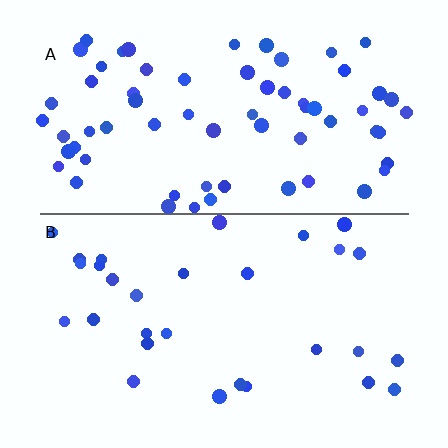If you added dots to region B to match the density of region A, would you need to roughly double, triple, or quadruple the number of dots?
Approximately double.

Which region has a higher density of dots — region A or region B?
A (the top).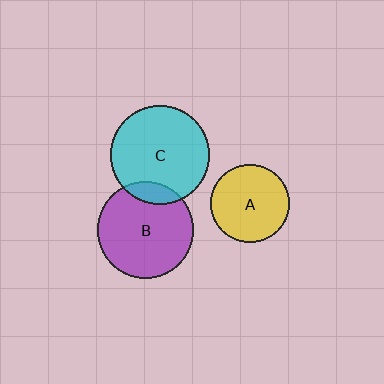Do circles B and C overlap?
Yes.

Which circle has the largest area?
Circle C (cyan).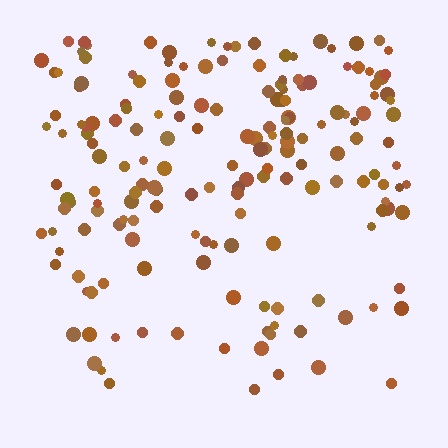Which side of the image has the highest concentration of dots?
The top.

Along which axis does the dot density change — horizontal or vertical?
Vertical.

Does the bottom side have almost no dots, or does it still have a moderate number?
Still a moderate number, just noticeably fewer than the top.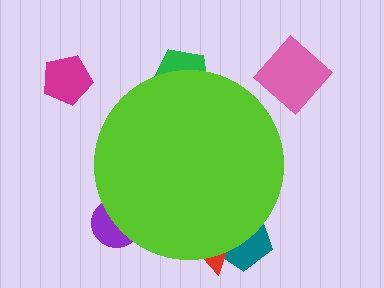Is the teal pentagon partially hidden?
Yes, the teal pentagon is partially hidden behind the lime circle.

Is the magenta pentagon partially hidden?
No, the magenta pentagon is fully visible.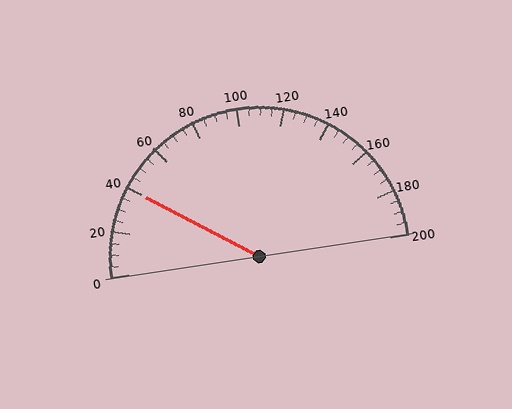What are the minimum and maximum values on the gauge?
The gauge ranges from 0 to 200.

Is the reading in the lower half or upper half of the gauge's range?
The reading is in the lower half of the range (0 to 200).